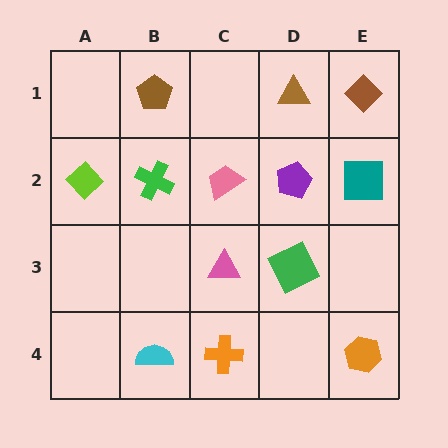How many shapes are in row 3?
2 shapes.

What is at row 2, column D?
A purple pentagon.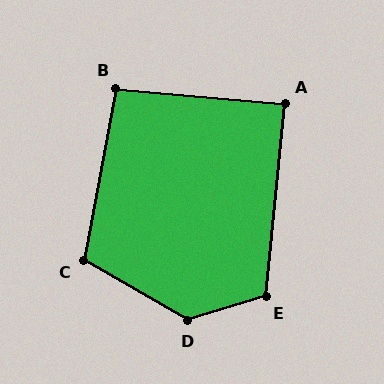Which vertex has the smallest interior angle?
A, at approximately 90 degrees.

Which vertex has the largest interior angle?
D, at approximately 133 degrees.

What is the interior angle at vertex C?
Approximately 109 degrees (obtuse).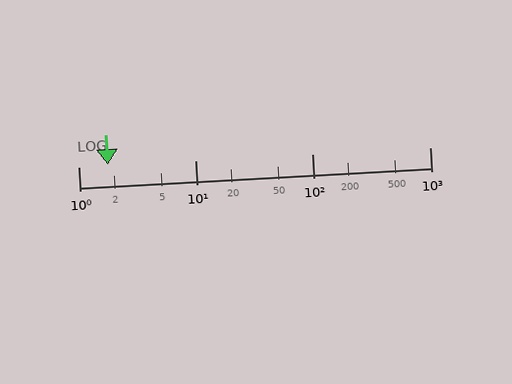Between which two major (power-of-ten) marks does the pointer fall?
The pointer is between 1 and 10.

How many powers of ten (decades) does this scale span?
The scale spans 3 decades, from 1 to 1000.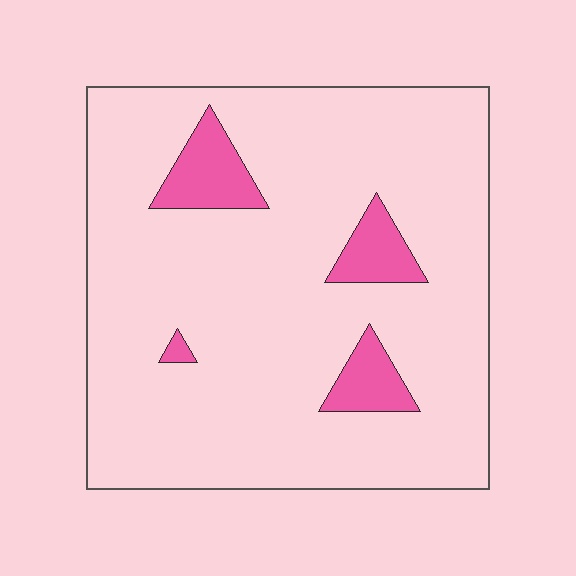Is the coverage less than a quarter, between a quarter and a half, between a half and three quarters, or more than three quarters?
Less than a quarter.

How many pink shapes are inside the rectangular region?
4.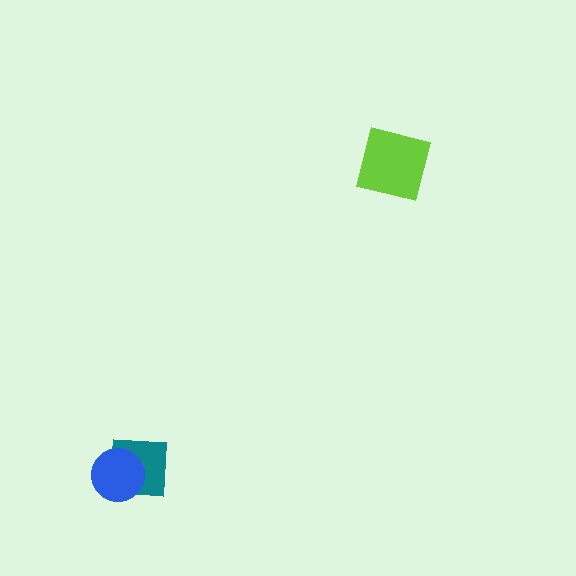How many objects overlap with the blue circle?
1 object overlaps with the blue circle.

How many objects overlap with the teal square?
1 object overlaps with the teal square.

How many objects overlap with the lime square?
0 objects overlap with the lime square.